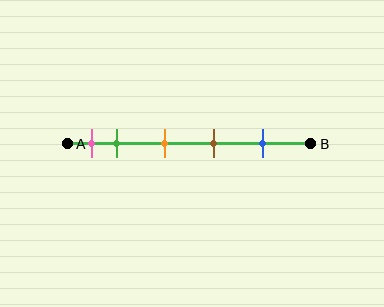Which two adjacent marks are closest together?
The pink and green marks are the closest adjacent pair.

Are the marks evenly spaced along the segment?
No, the marks are not evenly spaced.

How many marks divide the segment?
There are 5 marks dividing the segment.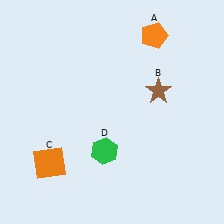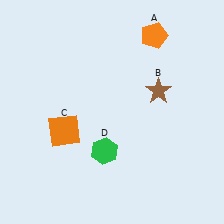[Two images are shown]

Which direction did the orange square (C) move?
The orange square (C) moved up.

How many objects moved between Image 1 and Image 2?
1 object moved between the two images.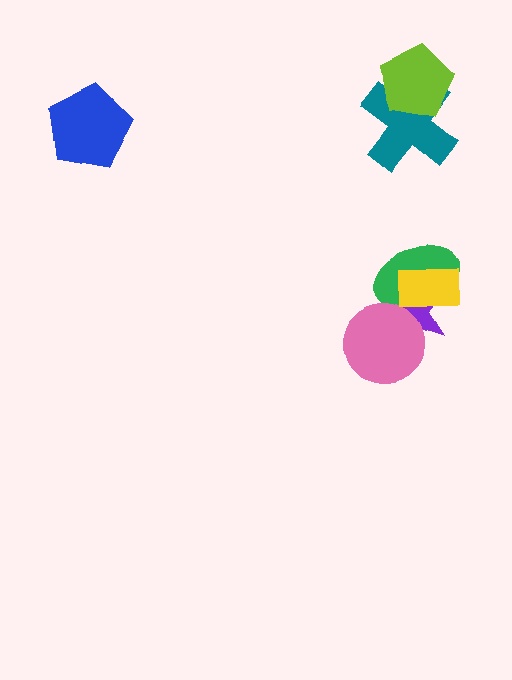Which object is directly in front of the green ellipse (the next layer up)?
The purple star is directly in front of the green ellipse.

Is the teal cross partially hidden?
Yes, it is partially covered by another shape.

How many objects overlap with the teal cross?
1 object overlaps with the teal cross.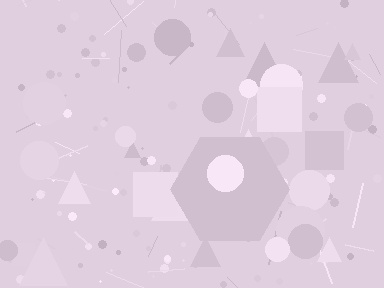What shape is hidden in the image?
A hexagon is hidden in the image.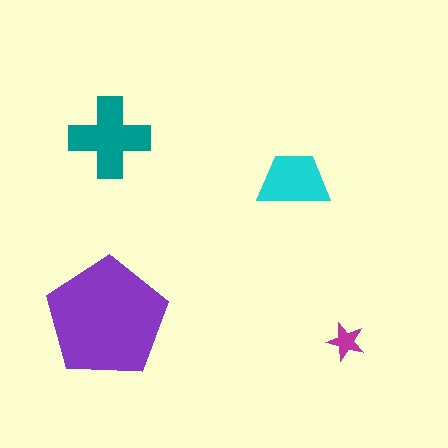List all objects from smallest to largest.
The magenta star, the cyan trapezoid, the teal cross, the purple pentagon.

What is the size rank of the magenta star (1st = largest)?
4th.